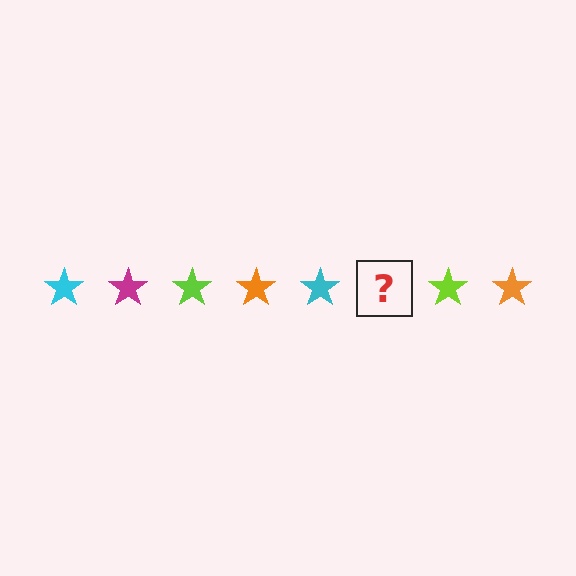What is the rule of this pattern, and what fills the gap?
The rule is that the pattern cycles through cyan, magenta, lime, orange stars. The gap should be filled with a magenta star.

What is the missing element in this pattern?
The missing element is a magenta star.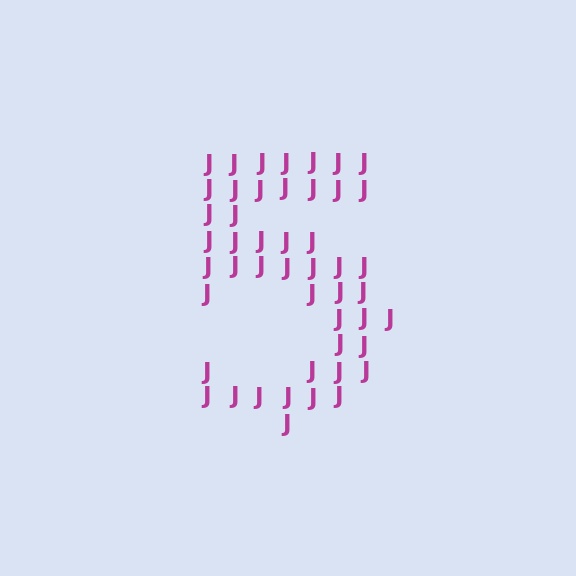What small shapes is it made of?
It is made of small letter J's.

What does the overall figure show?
The overall figure shows the digit 5.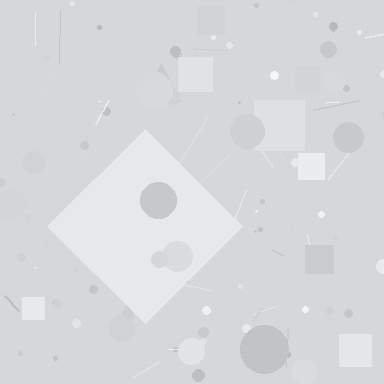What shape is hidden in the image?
A diamond is hidden in the image.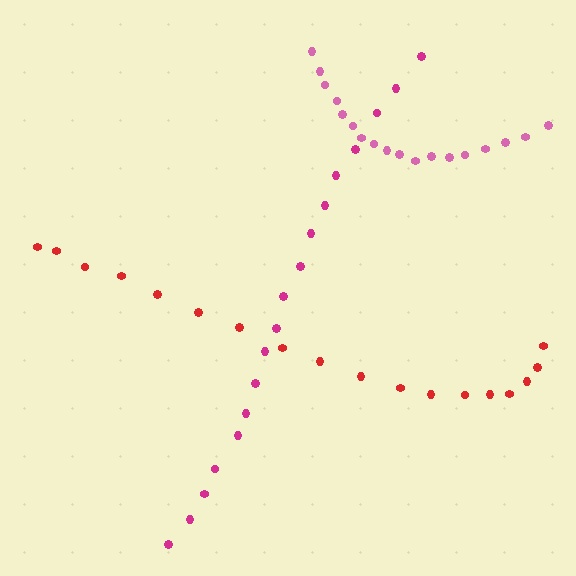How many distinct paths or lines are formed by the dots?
There are 3 distinct paths.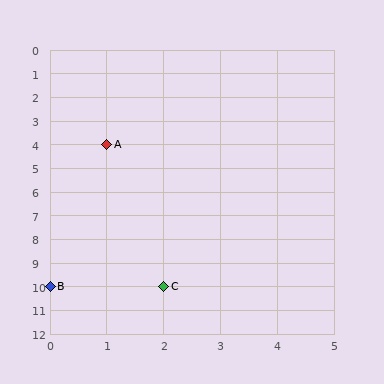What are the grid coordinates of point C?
Point C is at grid coordinates (2, 10).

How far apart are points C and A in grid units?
Points C and A are 1 column and 6 rows apart (about 6.1 grid units diagonally).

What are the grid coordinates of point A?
Point A is at grid coordinates (1, 4).